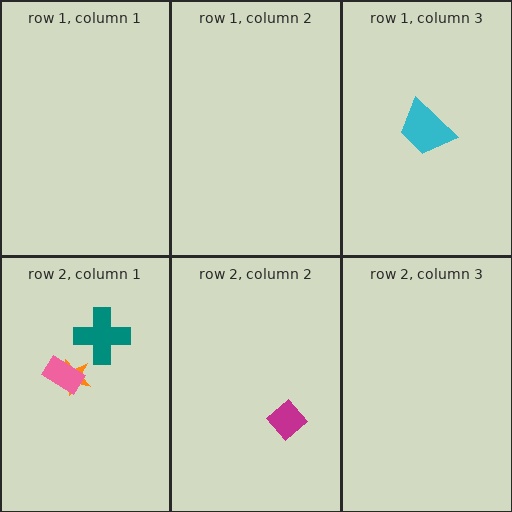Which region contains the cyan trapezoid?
The row 1, column 3 region.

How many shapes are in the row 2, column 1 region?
3.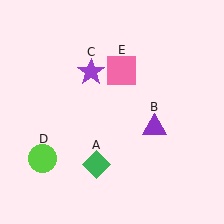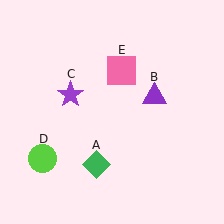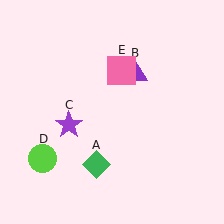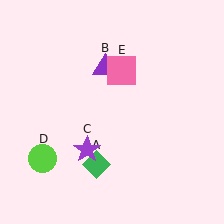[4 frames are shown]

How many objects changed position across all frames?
2 objects changed position: purple triangle (object B), purple star (object C).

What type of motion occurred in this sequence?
The purple triangle (object B), purple star (object C) rotated counterclockwise around the center of the scene.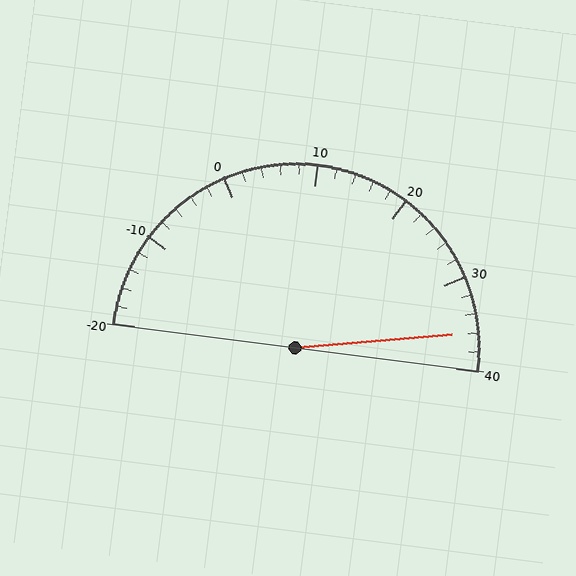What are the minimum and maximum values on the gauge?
The gauge ranges from -20 to 40.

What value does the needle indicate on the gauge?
The needle indicates approximately 36.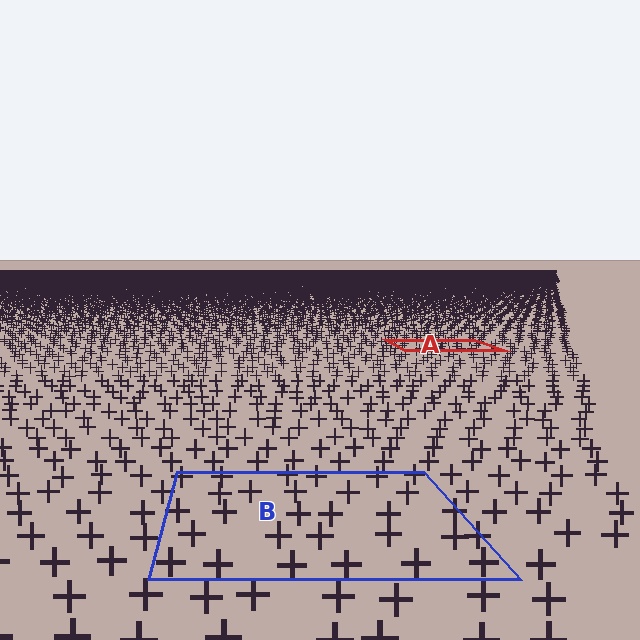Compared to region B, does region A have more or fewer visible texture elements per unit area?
Region A has more texture elements per unit area — they are packed more densely because it is farther away.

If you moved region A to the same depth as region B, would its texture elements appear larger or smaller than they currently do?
They would appear larger. At a closer depth, the same texture elements are projected at a bigger on-screen size.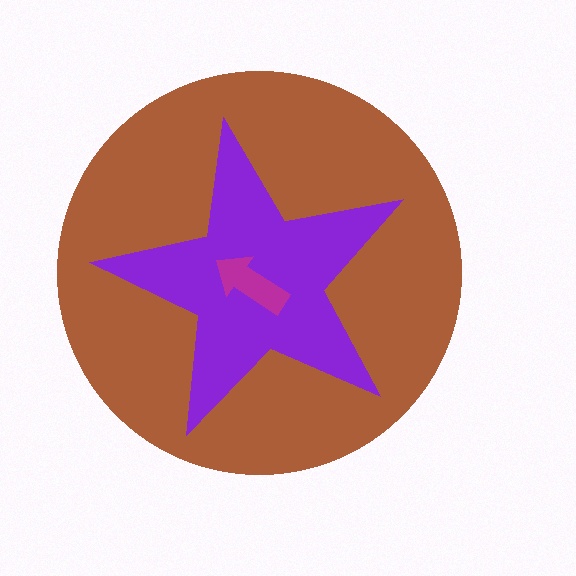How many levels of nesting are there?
3.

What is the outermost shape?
The brown circle.